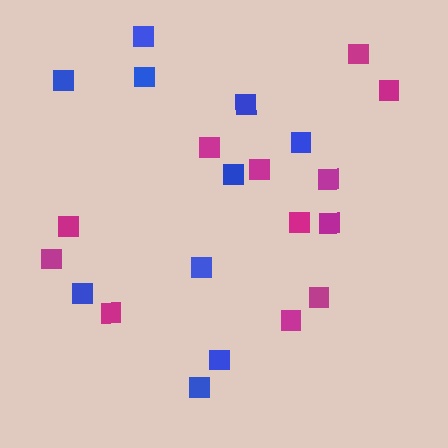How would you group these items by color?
There are 2 groups: one group of magenta squares (12) and one group of blue squares (10).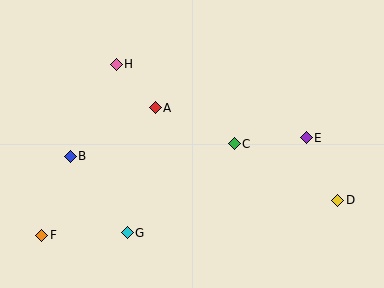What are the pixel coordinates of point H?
Point H is at (116, 64).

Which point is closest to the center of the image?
Point C at (234, 144) is closest to the center.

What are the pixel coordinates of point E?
Point E is at (306, 138).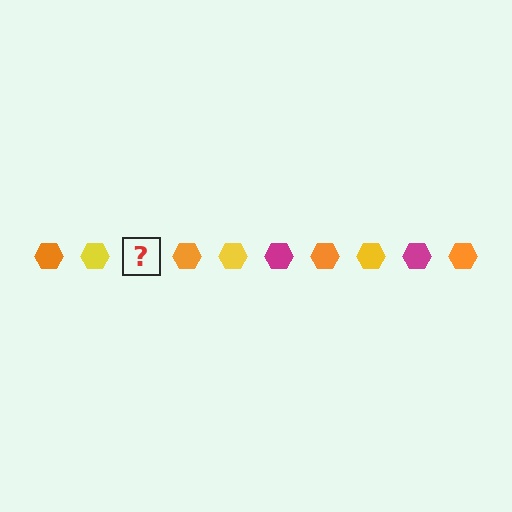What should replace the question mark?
The question mark should be replaced with a magenta hexagon.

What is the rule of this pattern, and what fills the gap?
The rule is that the pattern cycles through orange, yellow, magenta hexagons. The gap should be filled with a magenta hexagon.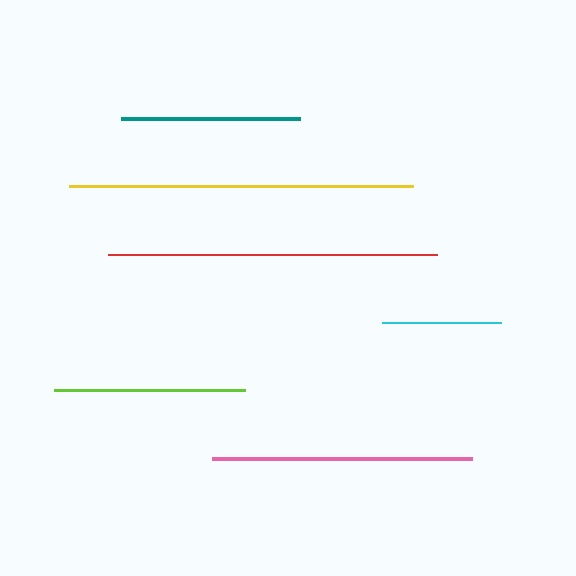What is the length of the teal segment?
The teal segment is approximately 179 pixels long.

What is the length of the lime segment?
The lime segment is approximately 191 pixels long.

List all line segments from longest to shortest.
From longest to shortest: yellow, red, pink, lime, teal, cyan.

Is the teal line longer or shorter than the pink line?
The pink line is longer than the teal line.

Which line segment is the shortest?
The cyan line is the shortest at approximately 119 pixels.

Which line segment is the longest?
The yellow line is the longest at approximately 344 pixels.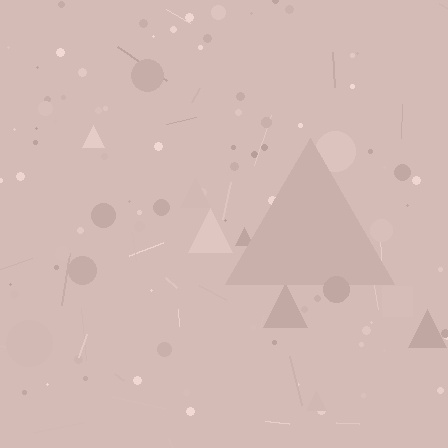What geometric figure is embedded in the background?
A triangle is embedded in the background.